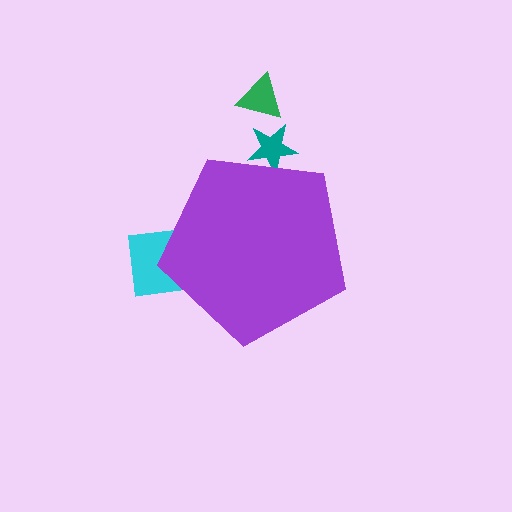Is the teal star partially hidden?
Yes, the teal star is partially hidden behind the purple pentagon.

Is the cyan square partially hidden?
Yes, the cyan square is partially hidden behind the purple pentagon.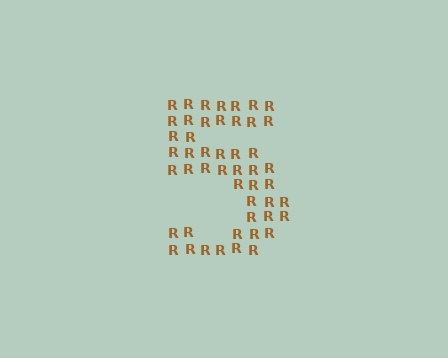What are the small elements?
The small elements are letter R's.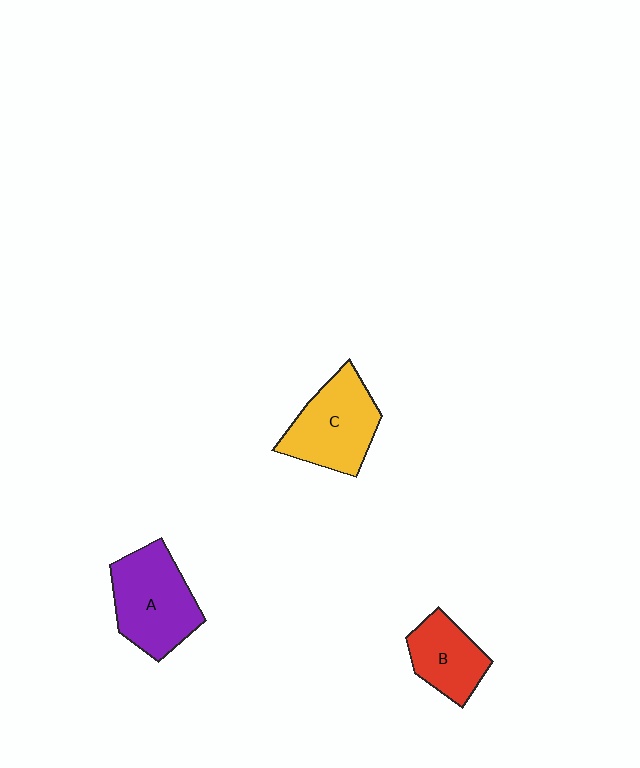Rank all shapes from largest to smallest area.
From largest to smallest: A (purple), C (yellow), B (red).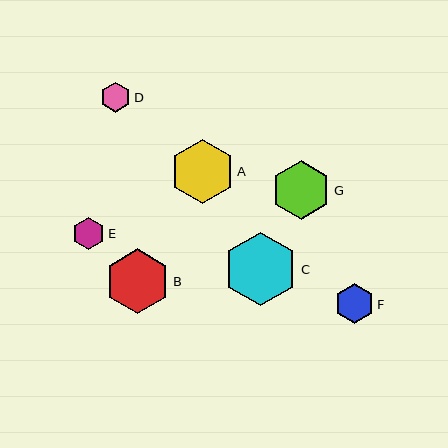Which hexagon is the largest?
Hexagon C is the largest with a size of approximately 74 pixels.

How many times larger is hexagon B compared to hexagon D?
Hexagon B is approximately 2.1 times the size of hexagon D.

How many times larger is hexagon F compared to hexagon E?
Hexagon F is approximately 1.2 times the size of hexagon E.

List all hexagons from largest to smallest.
From largest to smallest: C, B, A, G, F, E, D.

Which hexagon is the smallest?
Hexagon D is the smallest with a size of approximately 30 pixels.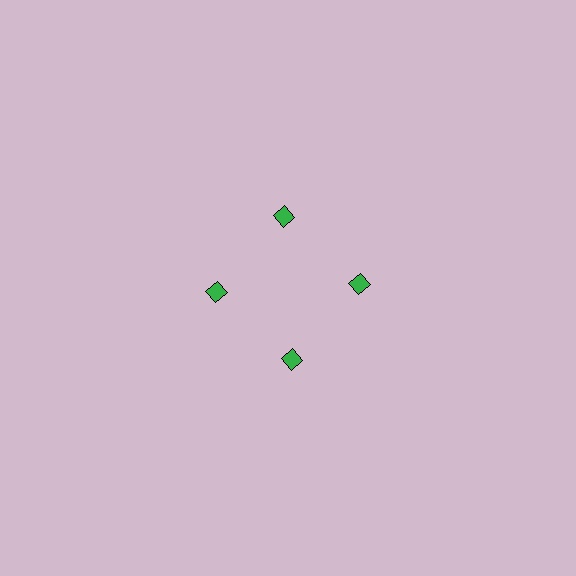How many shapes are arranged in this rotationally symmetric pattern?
There are 4 shapes, arranged in 4 groups of 1.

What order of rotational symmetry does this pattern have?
This pattern has 4-fold rotational symmetry.